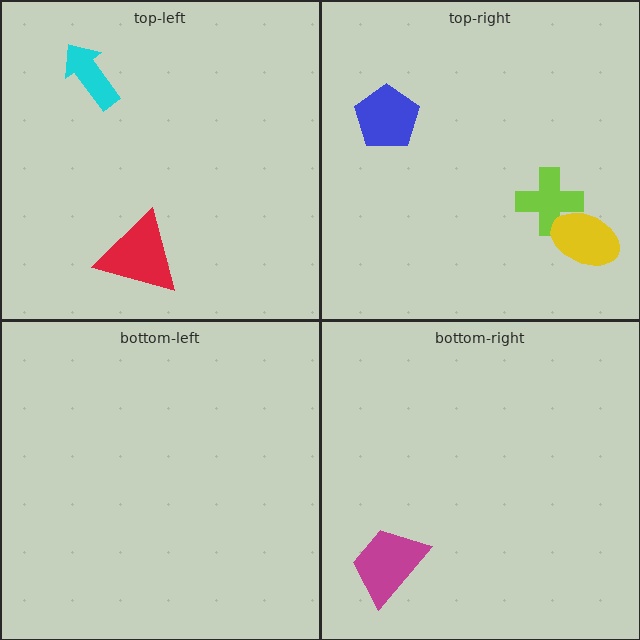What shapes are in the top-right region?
The lime cross, the blue pentagon, the yellow ellipse.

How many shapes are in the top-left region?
2.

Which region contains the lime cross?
The top-right region.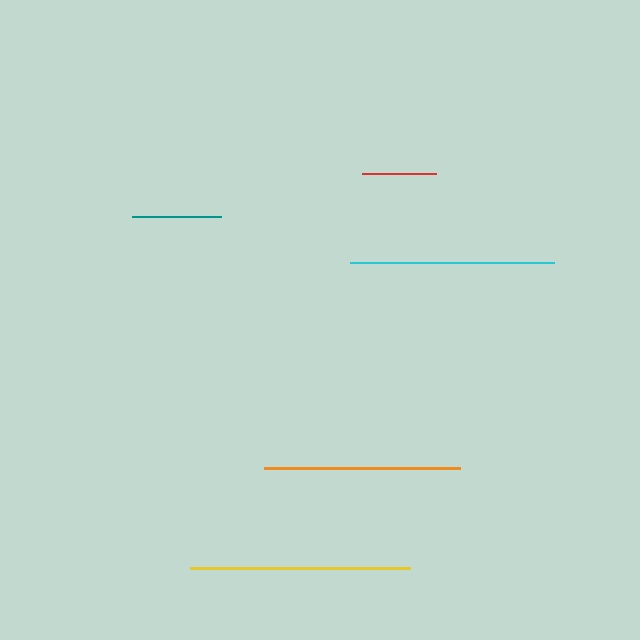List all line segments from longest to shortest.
From longest to shortest: yellow, cyan, orange, teal, red.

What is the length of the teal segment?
The teal segment is approximately 89 pixels long.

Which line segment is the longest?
The yellow line is the longest at approximately 220 pixels.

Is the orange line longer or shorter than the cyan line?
The cyan line is longer than the orange line.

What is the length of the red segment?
The red segment is approximately 74 pixels long.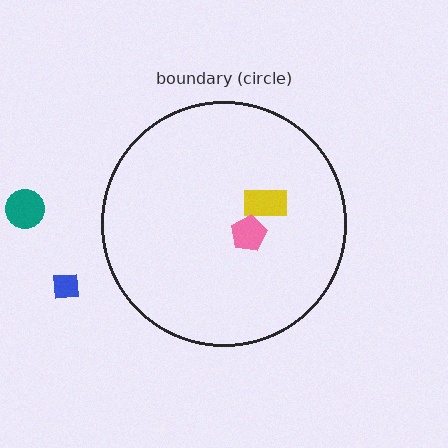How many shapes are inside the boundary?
2 inside, 2 outside.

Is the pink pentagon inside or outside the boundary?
Inside.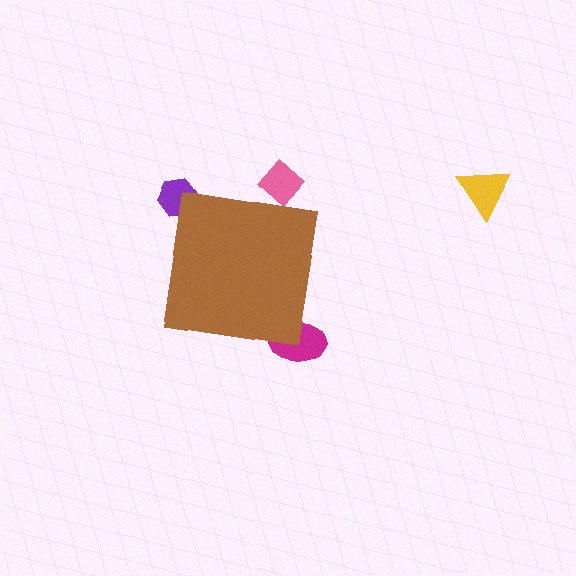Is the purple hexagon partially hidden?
Yes, the purple hexagon is partially hidden behind the brown square.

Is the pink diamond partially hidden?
Yes, the pink diamond is partially hidden behind the brown square.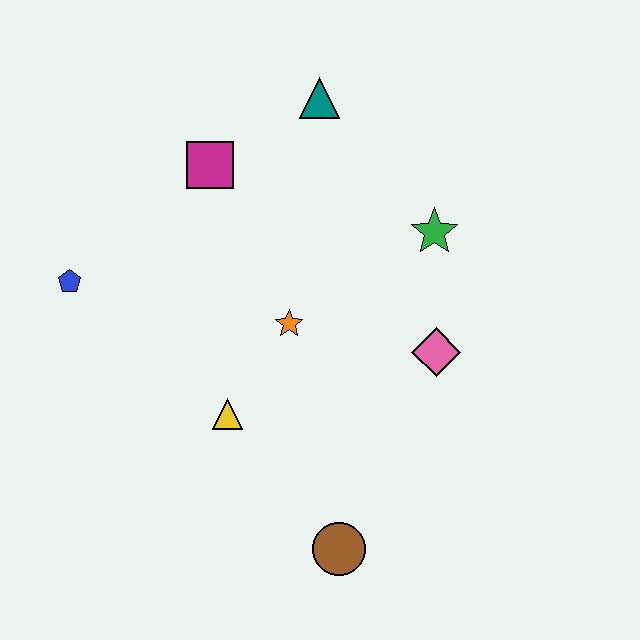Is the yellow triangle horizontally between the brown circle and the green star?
No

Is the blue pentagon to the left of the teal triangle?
Yes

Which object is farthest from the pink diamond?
The blue pentagon is farthest from the pink diamond.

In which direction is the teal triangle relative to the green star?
The teal triangle is above the green star.